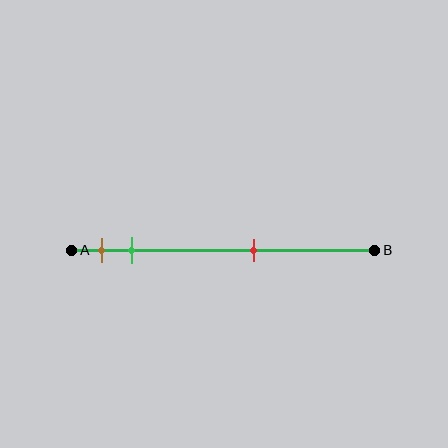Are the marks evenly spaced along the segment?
No, the marks are not evenly spaced.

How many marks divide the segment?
There are 3 marks dividing the segment.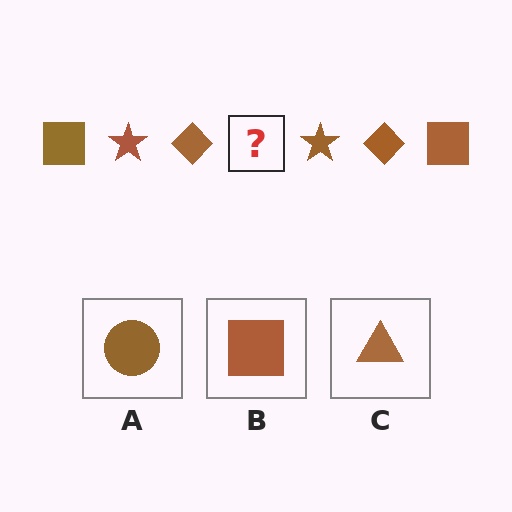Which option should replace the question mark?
Option B.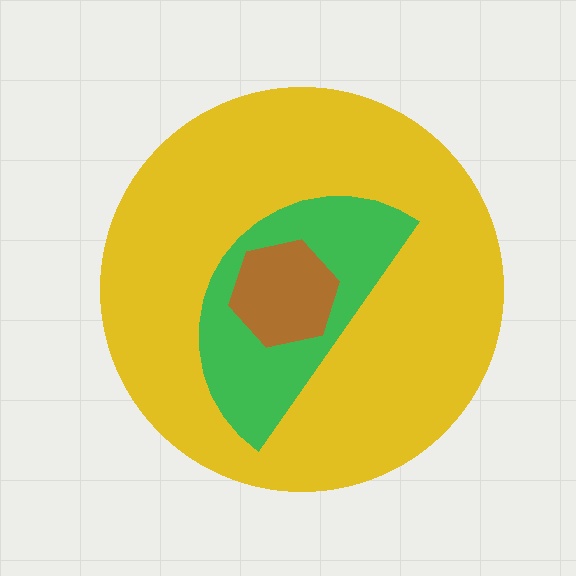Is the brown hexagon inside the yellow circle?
Yes.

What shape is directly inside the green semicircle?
The brown hexagon.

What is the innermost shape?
The brown hexagon.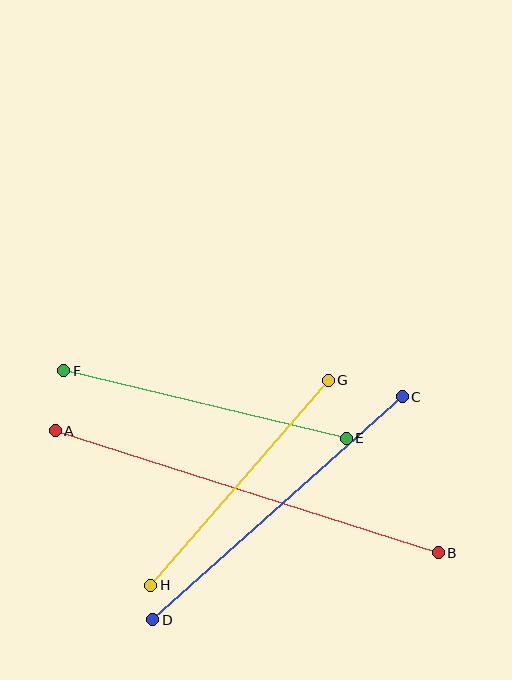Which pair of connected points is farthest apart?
Points A and B are farthest apart.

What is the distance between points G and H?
The distance is approximately 271 pixels.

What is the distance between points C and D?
The distance is approximately 334 pixels.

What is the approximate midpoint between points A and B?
The midpoint is at approximately (247, 492) pixels.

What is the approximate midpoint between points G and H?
The midpoint is at approximately (240, 483) pixels.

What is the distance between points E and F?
The distance is approximately 290 pixels.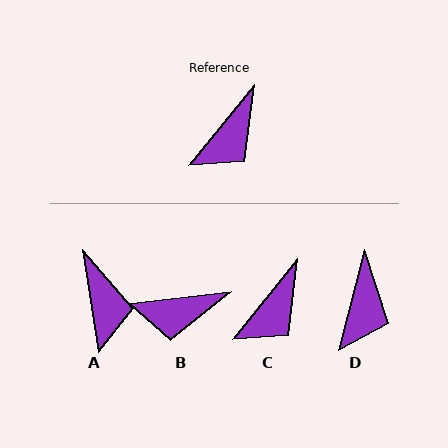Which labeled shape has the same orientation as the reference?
C.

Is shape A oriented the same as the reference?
No, it is off by about 48 degrees.